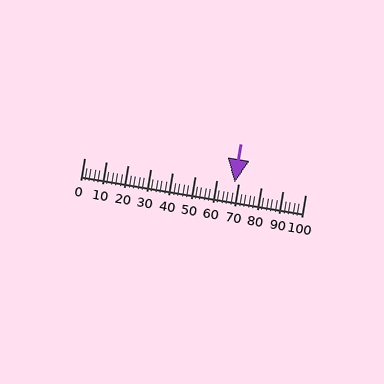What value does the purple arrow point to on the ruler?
The purple arrow points to approximately 68.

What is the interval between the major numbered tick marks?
The major tick marks are spaced 10 units apart.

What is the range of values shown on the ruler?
The ruler shows values from 0 to 100.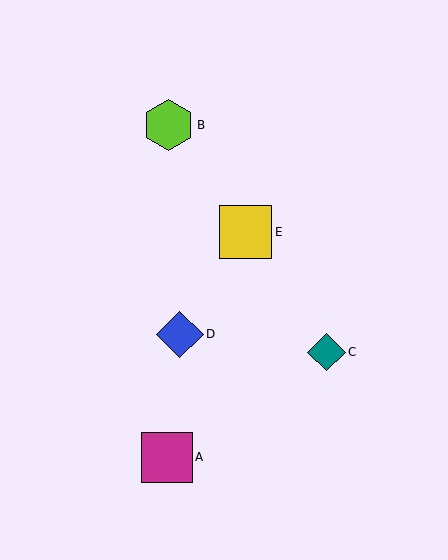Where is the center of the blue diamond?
The center of the blue diamond is at (180, 334).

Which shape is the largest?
The yellow square (labeled E) is the largest.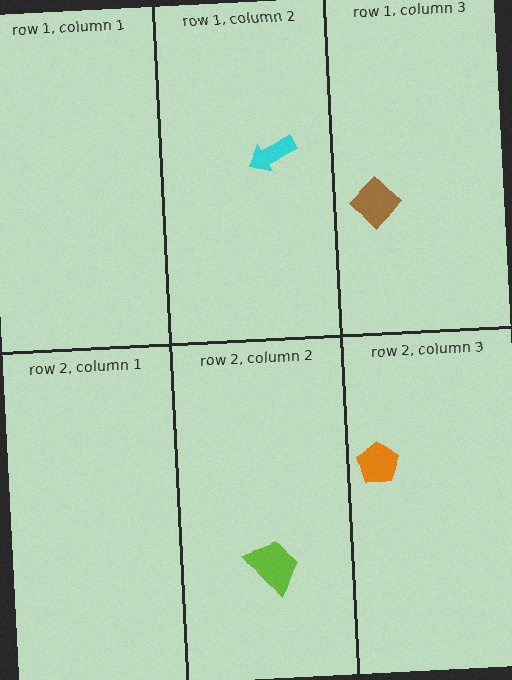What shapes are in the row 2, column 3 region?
The orange pentagon.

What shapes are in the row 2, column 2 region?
The lime trapezoid.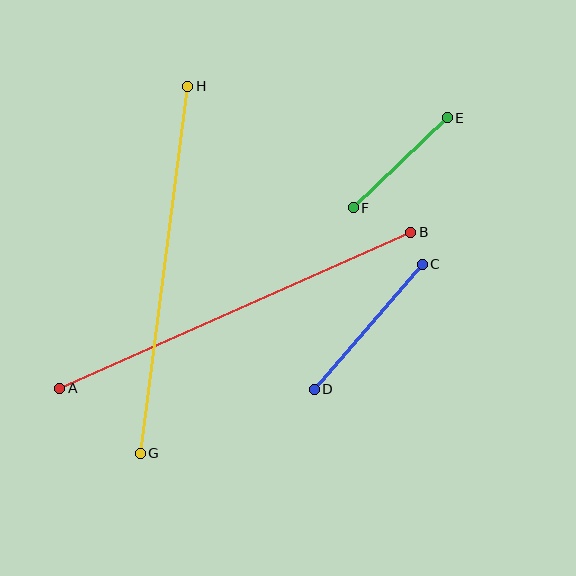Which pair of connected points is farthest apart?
Points A and B are farthest apart.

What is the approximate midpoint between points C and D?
The midpoint is at approximately (368, 327) pixels.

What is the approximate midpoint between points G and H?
The midpoint is at approximately (164, 270) pixels.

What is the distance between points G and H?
The distance is approximately 370 pixels.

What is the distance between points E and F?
The distance is approximately 130 pixels.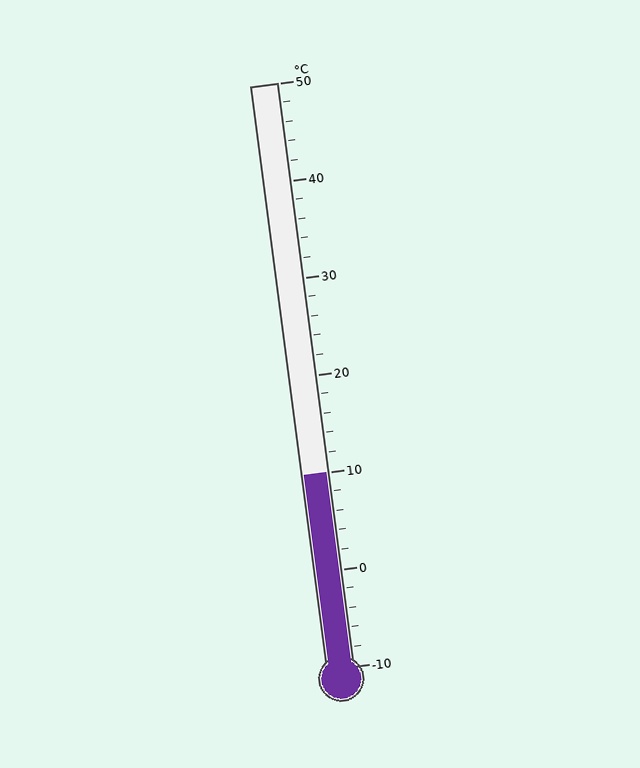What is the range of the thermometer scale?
The thermometer scale ranges from -10°C to 50°C.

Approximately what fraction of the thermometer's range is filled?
The thermometer is filled to approximately 35% of its range.